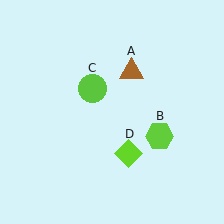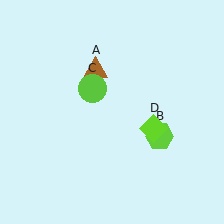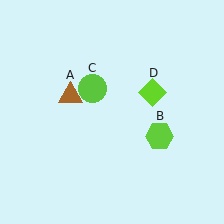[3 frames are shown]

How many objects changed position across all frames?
2 objects changed position: brown triangle (object A), lime diamond (object D).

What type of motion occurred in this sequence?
The brown triangle (object A), lime diamond (object D) rotated counterclockwise around the center of the scene.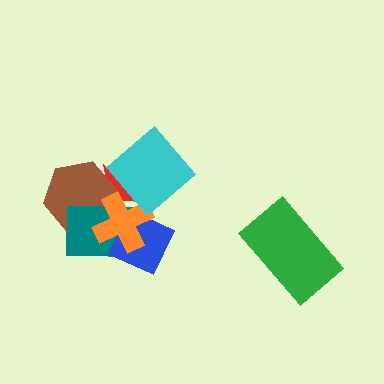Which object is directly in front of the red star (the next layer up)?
The brown hexagon is directly in front of the red star.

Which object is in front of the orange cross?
The cyan diamond is in front of the orange cross.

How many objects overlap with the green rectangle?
0 objects overlap with the green rectangle.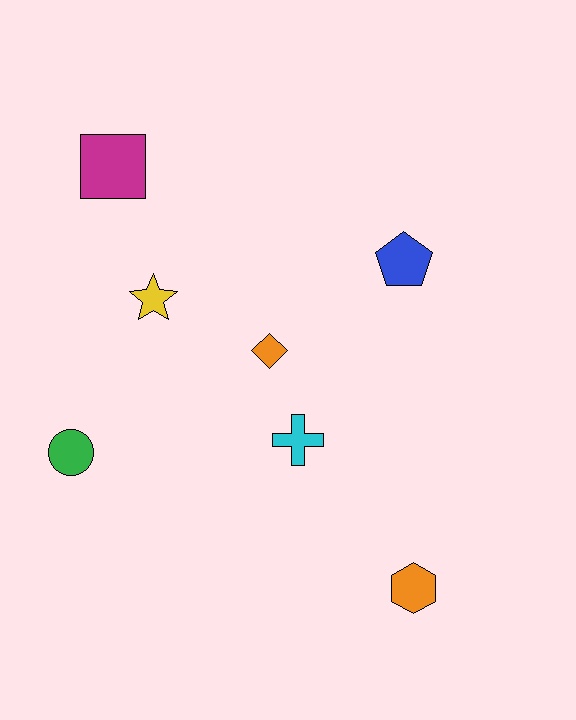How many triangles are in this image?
There are no triangles.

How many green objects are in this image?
There is 1 green object.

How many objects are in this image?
There are 7 objects.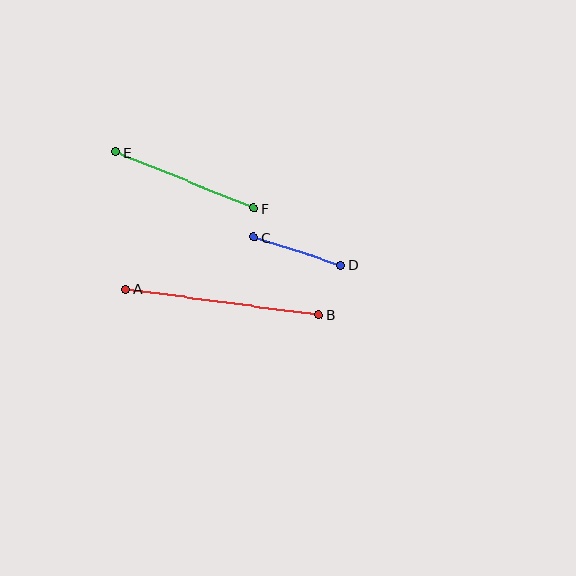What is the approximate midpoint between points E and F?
The midpoint is at approximately (185, 180) pixels.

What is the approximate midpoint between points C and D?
The midpoint is at approximately (297, 251) pixels.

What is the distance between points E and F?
The distance is approximately 149 pixels.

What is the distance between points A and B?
The distance is approximately 194 pixels.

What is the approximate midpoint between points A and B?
The midpoint is at approximately (222, 302) pixels.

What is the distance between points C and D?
The distance is approximately 92 pixels.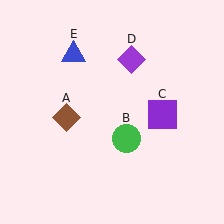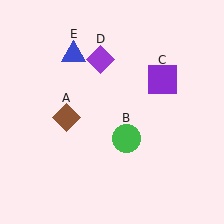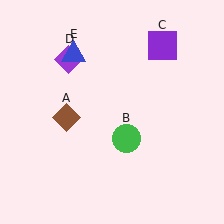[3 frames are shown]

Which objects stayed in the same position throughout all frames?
Brown diamond (object A) and green circle (object B) and blue triangle (object E) remained stationary.